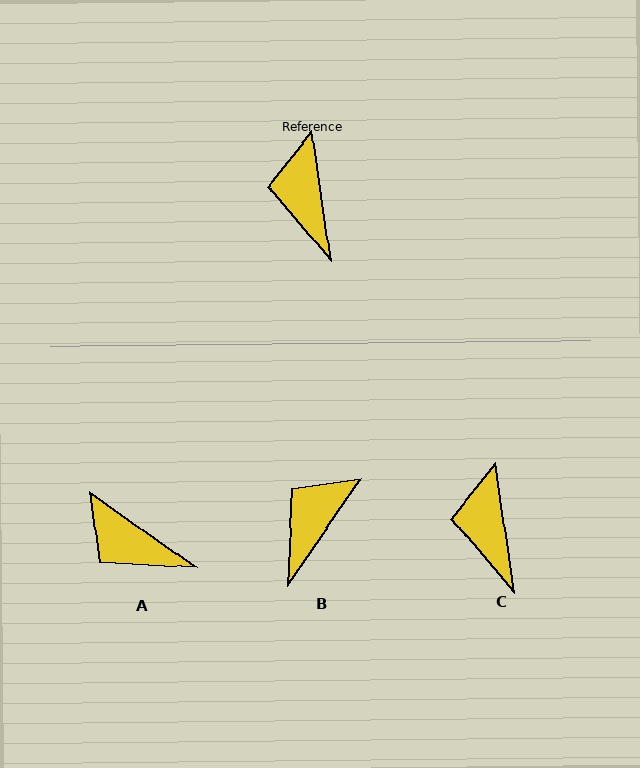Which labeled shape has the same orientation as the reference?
C.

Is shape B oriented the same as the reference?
No, it is off by about 42 degrees.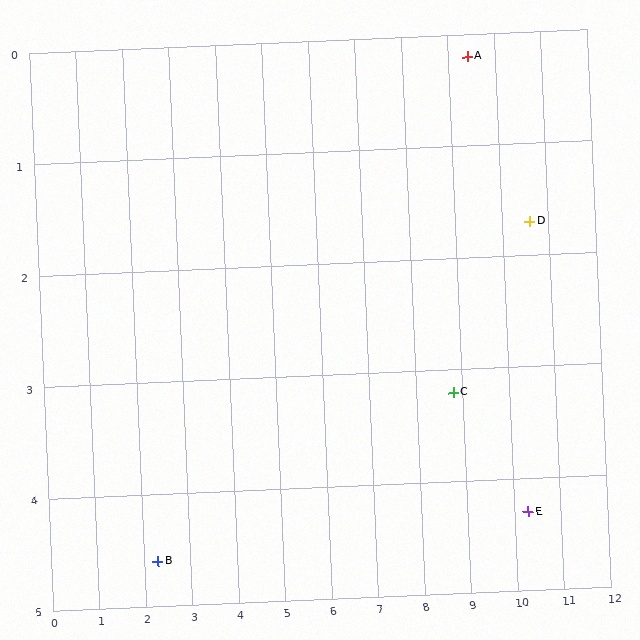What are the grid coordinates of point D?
Point D is at approximately (10.6, 1.7).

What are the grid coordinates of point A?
Point A is at approximately (9.4, 0.2).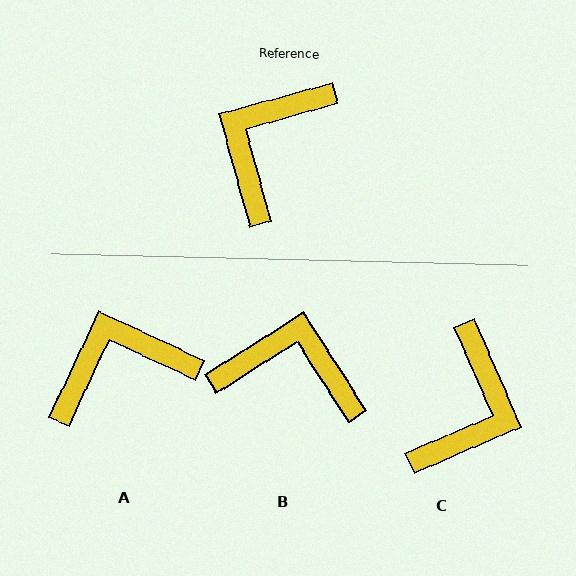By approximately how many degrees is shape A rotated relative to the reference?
Approximately 40 degrees clockwise.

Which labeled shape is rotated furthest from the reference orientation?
C, about 172 degrees away.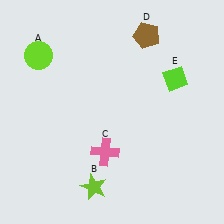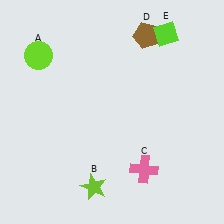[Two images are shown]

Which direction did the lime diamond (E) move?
The lime diamond (E) moved up.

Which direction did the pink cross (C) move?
The pink cross (C) moved right.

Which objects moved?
The objects that moved are: the pink cross (C), the lime diamond (E).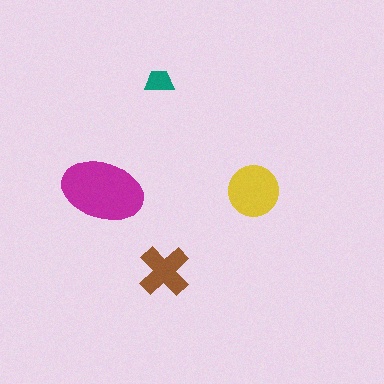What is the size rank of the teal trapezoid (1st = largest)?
4th.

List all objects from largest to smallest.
The magenta ellipse, the yellow circle, the brown cross, the teal trapezoid.